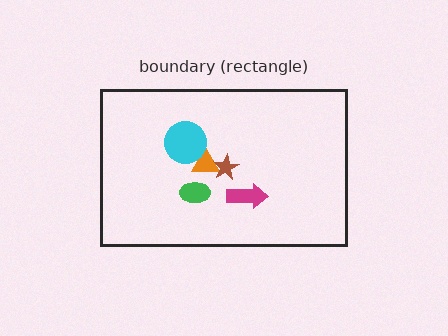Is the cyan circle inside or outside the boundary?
Inside.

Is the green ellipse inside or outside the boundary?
Inside.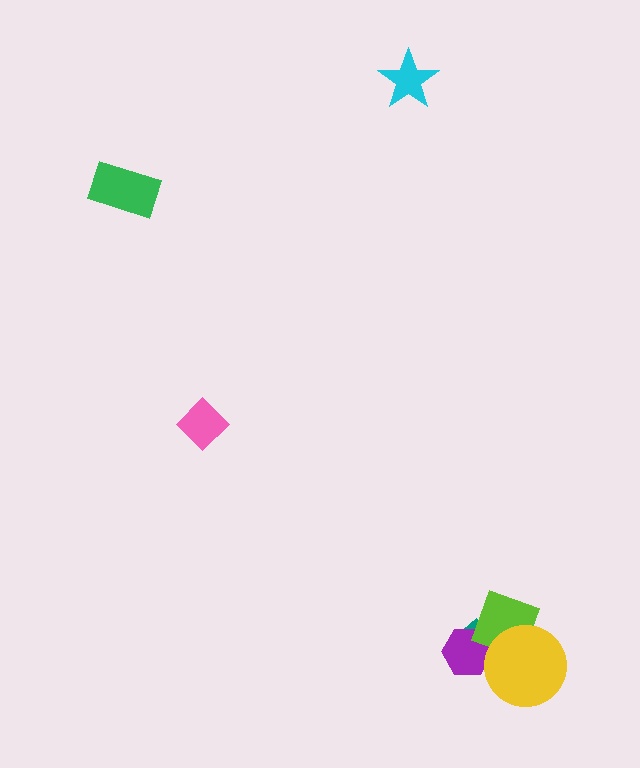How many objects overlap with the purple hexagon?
3 objects overlap with the purple hexagon.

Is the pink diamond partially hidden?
No, no other shape covers it.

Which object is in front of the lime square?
The yellow circle is in front of the lime square.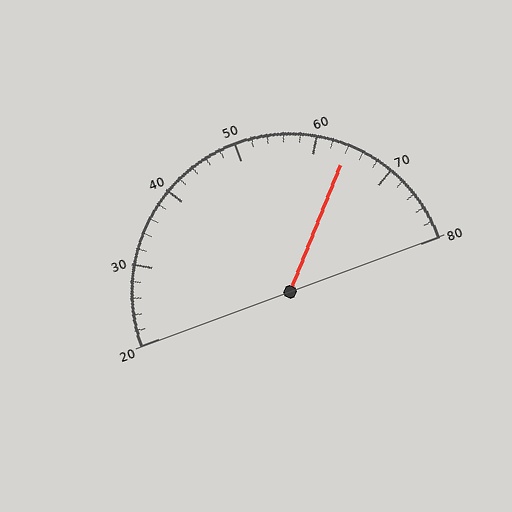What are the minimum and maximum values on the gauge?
The gauge ranges from 20 to 80.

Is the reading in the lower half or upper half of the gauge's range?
The reading is in the upper half of the range (20 to 80).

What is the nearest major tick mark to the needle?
The nearest major tick mark is 60.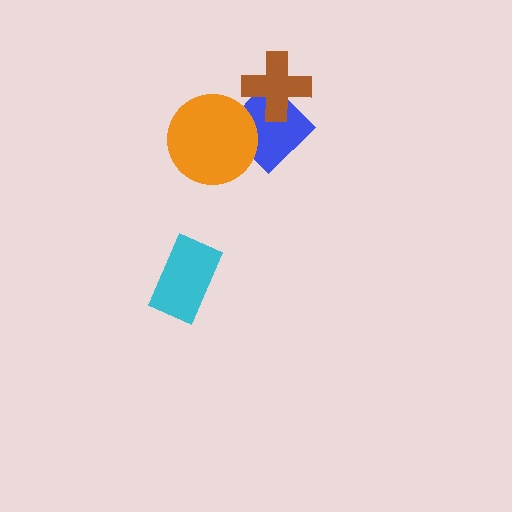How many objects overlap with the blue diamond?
2 objects overlap with the blue diamond.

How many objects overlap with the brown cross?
1 object overlaps with the brown cross.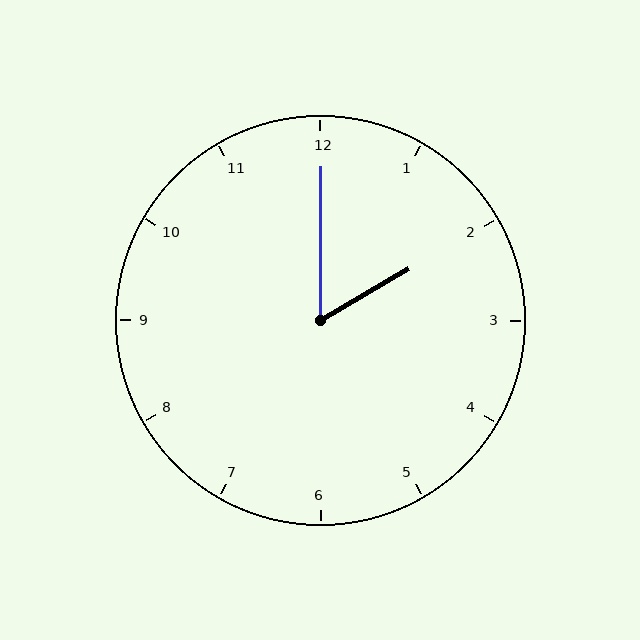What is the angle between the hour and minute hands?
Approximately 60 degrees.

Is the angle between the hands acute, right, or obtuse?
It is acute.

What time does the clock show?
2:00.